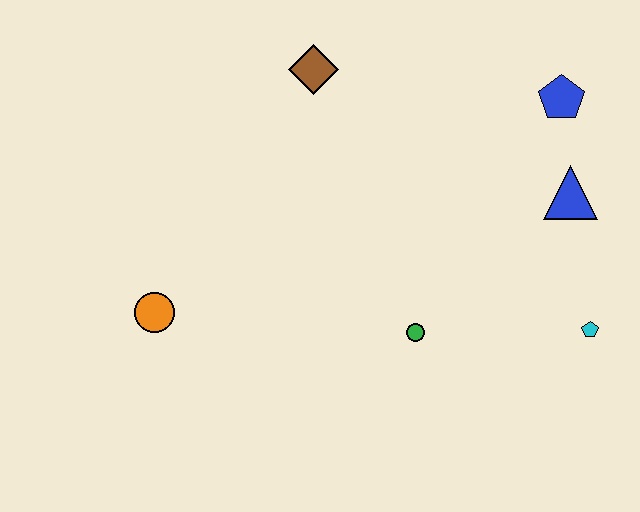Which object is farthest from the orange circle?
The blue pentagon is farthest from the orange circle.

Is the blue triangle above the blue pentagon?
No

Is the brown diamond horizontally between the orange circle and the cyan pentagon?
Yes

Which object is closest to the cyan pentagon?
The blue triangle is closest to the cyan pentagon.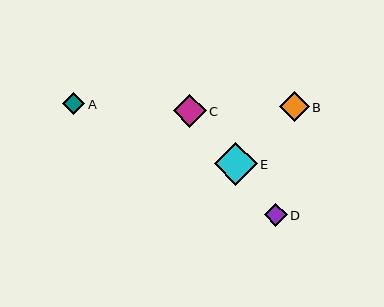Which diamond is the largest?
Diamond E is the largest with a size of approximately 43 pixels.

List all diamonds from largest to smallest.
From largest to smallest: E, C, B, D, A.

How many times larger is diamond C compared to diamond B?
Diamond C is approximately 1.1 times the size of diamond B.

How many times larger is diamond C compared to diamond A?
Diamond C is approximately 1.5 times the size of diamond A.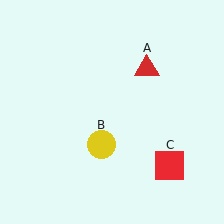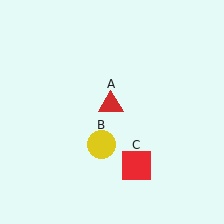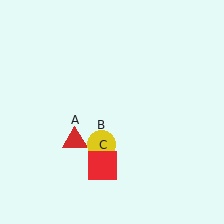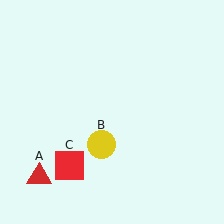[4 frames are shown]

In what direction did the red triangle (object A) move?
The red triangle (object A) moved down and to the left.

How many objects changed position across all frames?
2 objects changed position: red triangle (object A), red square (object C).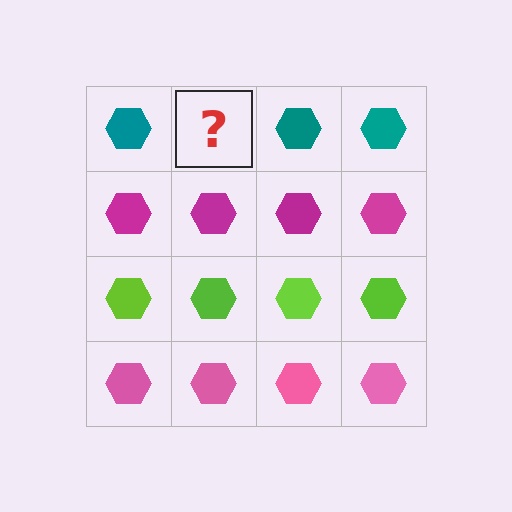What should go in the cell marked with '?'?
The missing cell should contain a teal hexagon.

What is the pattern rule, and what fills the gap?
The rule is that each row has a consistent color. The gap should be filled with a teal hexagon.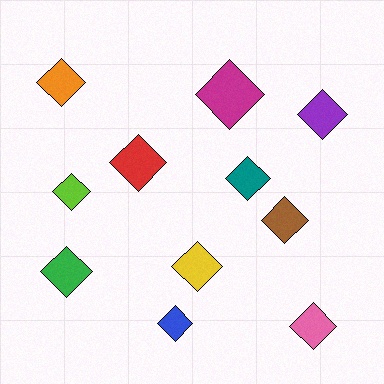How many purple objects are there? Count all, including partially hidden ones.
There is 1 purple object.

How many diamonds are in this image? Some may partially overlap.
There are 11 diamonds.